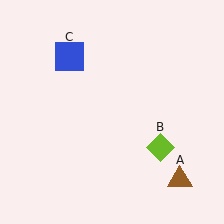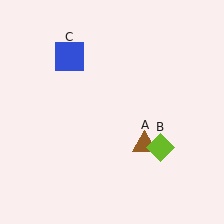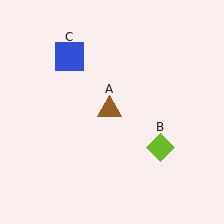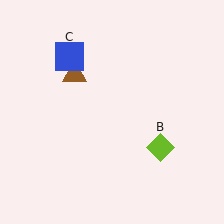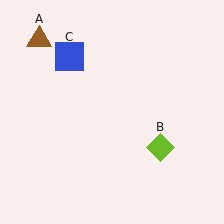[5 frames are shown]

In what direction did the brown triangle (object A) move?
The brown triangle (object A) moved up and to the left.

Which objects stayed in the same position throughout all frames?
Lime diamond (object B) and blue square (object C) remained stationary.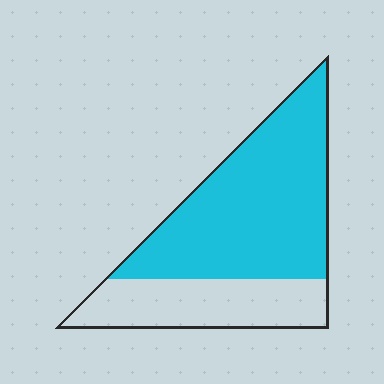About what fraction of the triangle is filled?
About two thirds (2/3).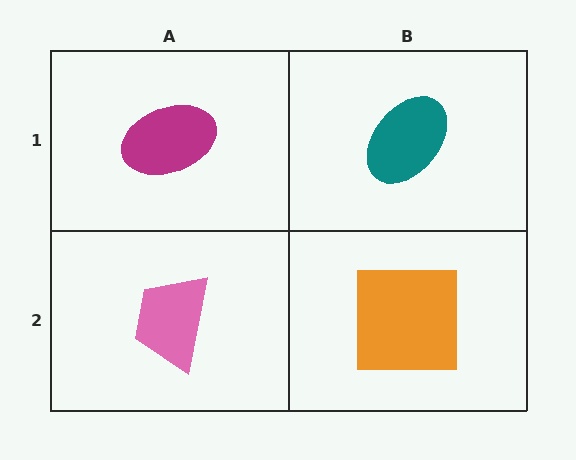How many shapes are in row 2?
2 shapes.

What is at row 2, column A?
A pink trapezoid.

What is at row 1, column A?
A magenta ellipse.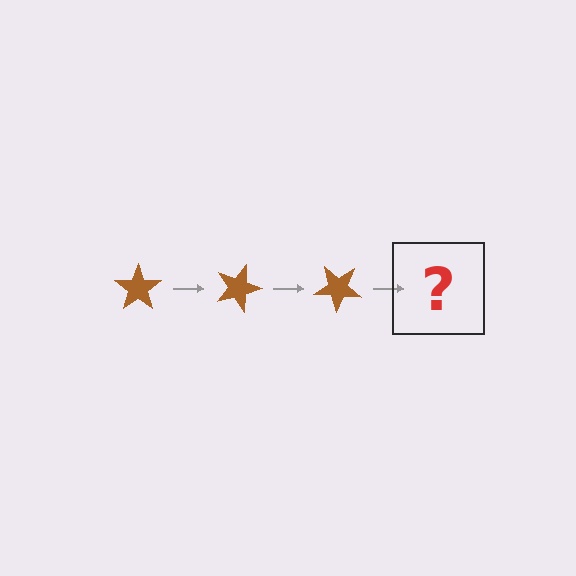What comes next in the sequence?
The next element should be a brown star rotated 60 degrees.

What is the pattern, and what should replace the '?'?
The pattern is that the star rotates 20 degrees each step. The '?' should be a brown star rotated 60 degrees.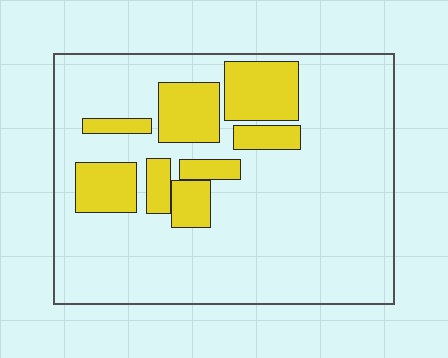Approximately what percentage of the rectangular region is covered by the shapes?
Approximately 20%.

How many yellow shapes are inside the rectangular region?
8.